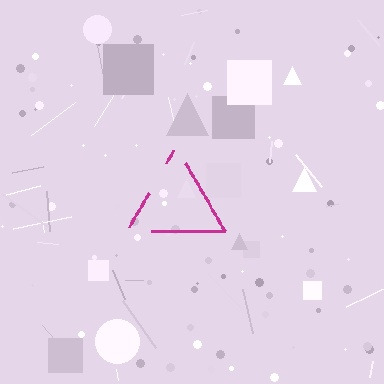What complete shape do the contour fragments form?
The contour fragments form a triangle.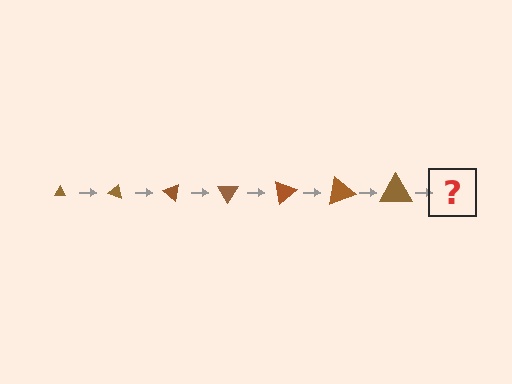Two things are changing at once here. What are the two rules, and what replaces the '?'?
The two rules are that the triangle grows larger each step and it rotates 20 degrees each step. The '?' should be a triangle, larger than the previous one and rotated 140 degrees from the start.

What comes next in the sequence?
The next element should be a triangle, larger than the previous one and rotated 140 degrees from the start.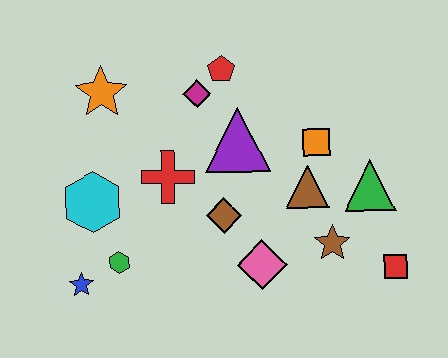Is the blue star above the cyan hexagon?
No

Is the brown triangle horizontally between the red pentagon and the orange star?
No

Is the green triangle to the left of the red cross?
No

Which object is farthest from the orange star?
The red square is farthest from the orange star.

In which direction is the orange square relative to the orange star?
The orange square is to the right of the orange star.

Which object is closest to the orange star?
The magenta diamond is closest to the orange star.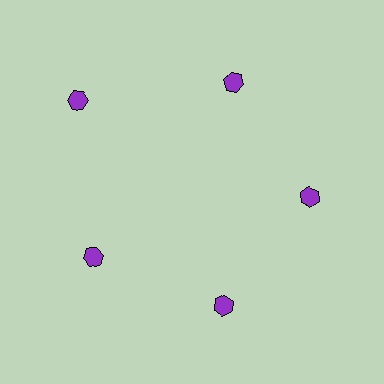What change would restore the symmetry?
The symmetry would be restored by moving it inward, back onto the ring so that all 5 hexagons sit at equal angles and equal distance from the center.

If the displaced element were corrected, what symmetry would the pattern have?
It would have 5-fold rotational symmetry — the pattern would map onto itself every 72 degrees.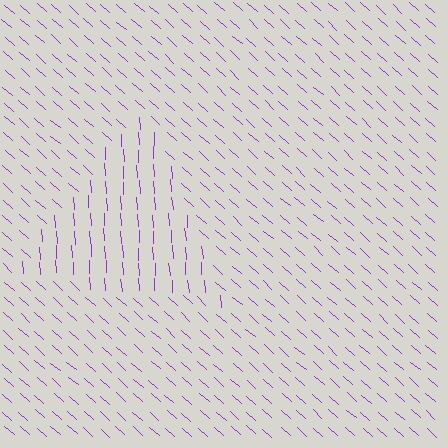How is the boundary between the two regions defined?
The boundary is defined purely by a change in line orientation (approximately 45 degrees difference). All lines are the same color and thickness.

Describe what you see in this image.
The image is filled with small purple line segments. A triangle region in the image has lines oriented differently from the surrounding lines, creating a visible texture boundary.